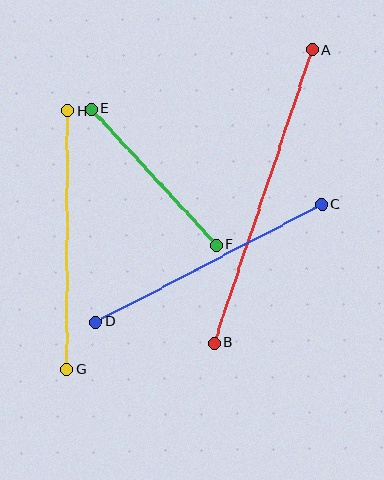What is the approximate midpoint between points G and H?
The midpoint is at approximately (67, 240) pixels.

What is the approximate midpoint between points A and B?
The midpoint is at approximately (263, 196) pixels.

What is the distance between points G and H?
The distance is approximately 259 pixels.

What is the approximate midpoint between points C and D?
The midpoint is at approximately (209, 263) pixels.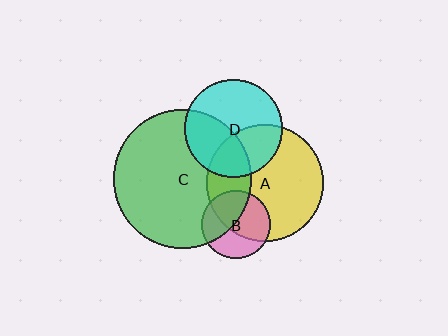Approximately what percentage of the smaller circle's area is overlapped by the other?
Approximately 30%.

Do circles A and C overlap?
Yes.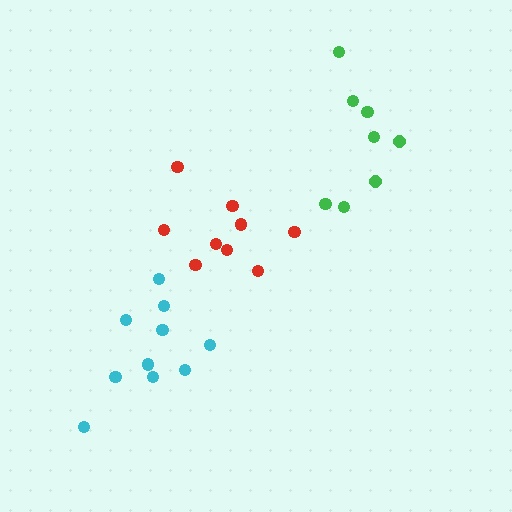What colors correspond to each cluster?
The clusters are colored: red, cyan, green.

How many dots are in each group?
Group 1: 9 dots, Group 2: 10 dots, Group 3: 8 dots (27 total).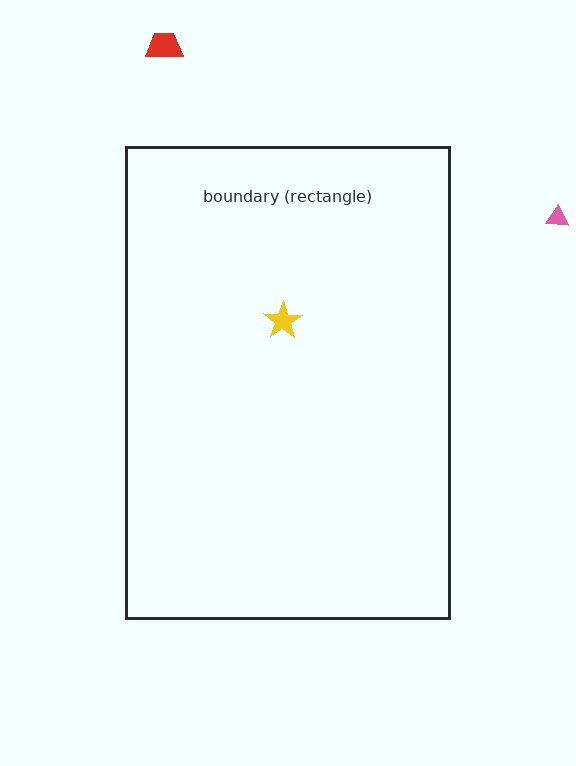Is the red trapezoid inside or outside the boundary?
Outside.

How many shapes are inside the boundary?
1 inside, 2 outside.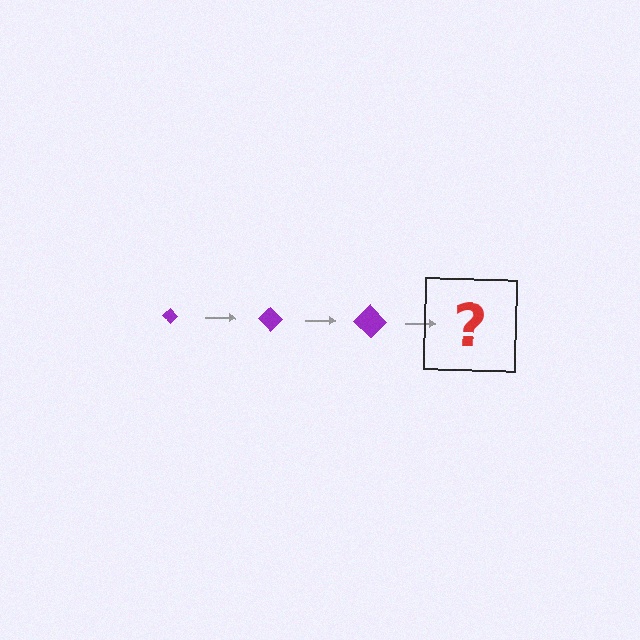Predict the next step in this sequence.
The next step is a purple diamond, larger than the previous one.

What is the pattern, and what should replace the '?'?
The pattern is that the diamond gets progressively larger each step. The '?' should be a purple diamond, larger than the previous one.